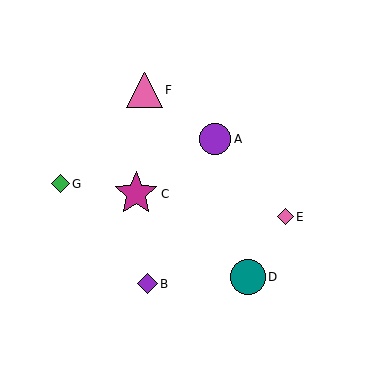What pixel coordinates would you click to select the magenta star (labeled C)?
Click at (136, 194) to select the magenta star C.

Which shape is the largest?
The magenta star (labeled C) is the largest.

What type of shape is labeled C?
Shape C is a magenta star.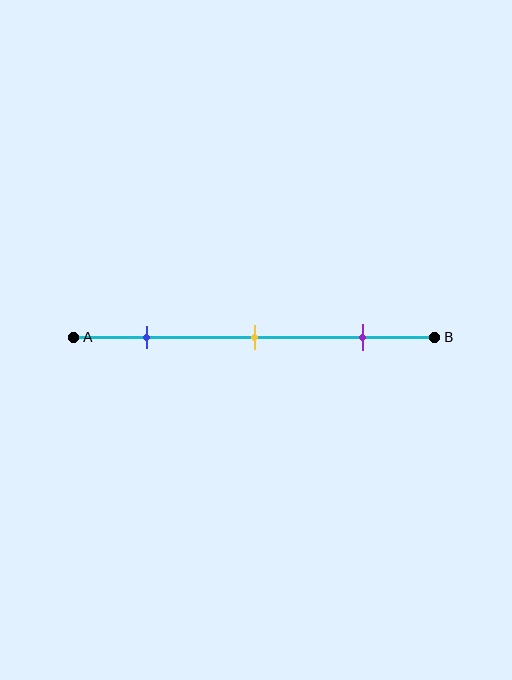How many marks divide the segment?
There are 3 marks dividing the segment.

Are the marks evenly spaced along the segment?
Yes, the marks are approximately evenly spaced.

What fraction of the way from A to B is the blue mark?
The blue mark is approximately 20% (0.2) of the way from A to B.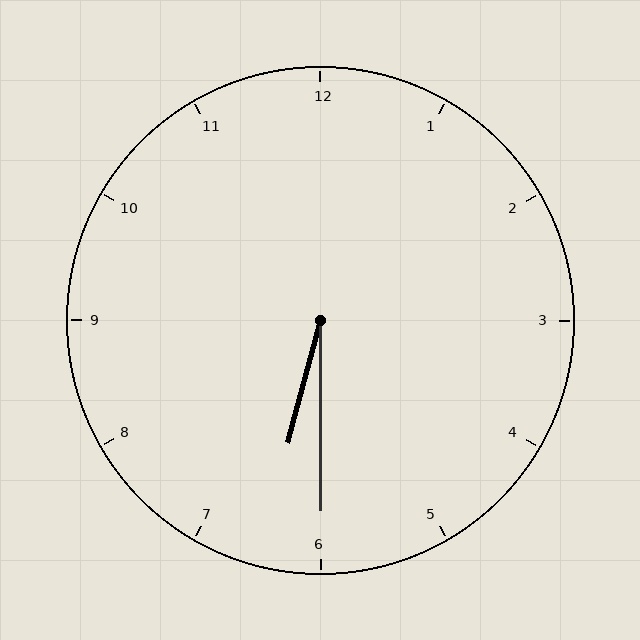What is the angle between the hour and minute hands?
Approximately 15 degrees.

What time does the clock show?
6:30.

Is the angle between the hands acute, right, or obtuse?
It is acute.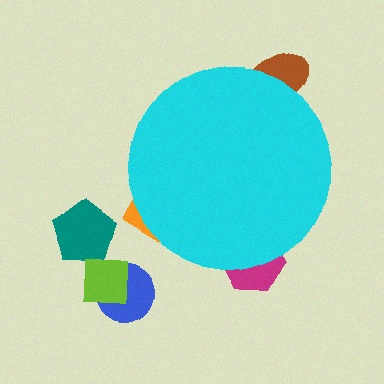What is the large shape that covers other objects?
A cyan circle.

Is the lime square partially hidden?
No, the lime square is fully visible.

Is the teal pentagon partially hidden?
No, the teal pentagon is fully visible.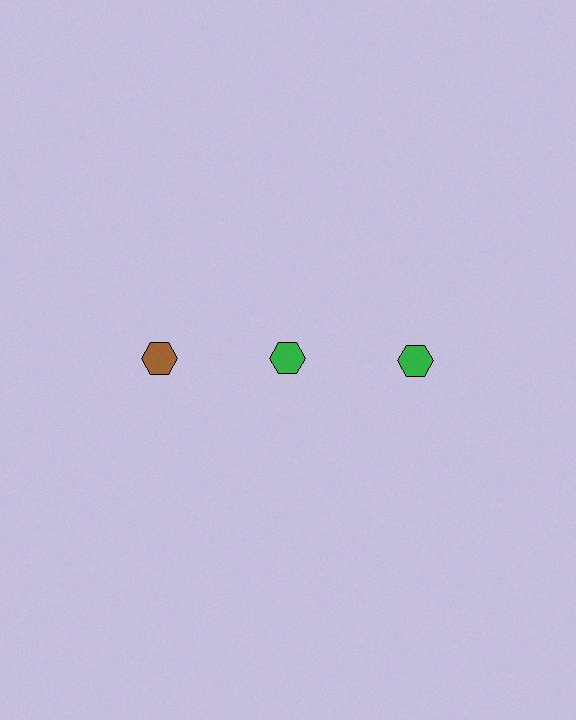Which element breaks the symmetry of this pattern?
The brown hexagon in the top row, leftmost column breaks the symmetry. All other shapes are green hexagons.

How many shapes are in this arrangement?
There are 3 shapes arranged in a grid pattern.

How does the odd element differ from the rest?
It has a different color: brown instead of green.